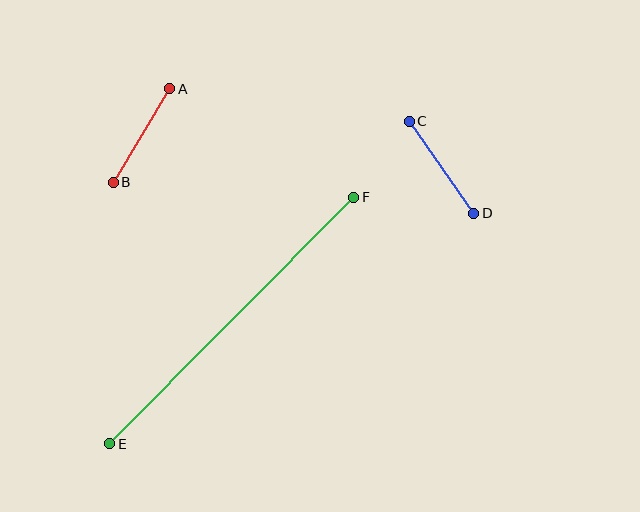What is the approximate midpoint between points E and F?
The midpoint is at approximately (232, 321) pixels.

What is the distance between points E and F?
The distance is approximately 347 pixels.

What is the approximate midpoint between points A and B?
The midpoint is at approximately (142, 136) pixels.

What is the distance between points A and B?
The distance is approximately 109 pixels.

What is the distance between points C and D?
The distance is approximately 112 pixels.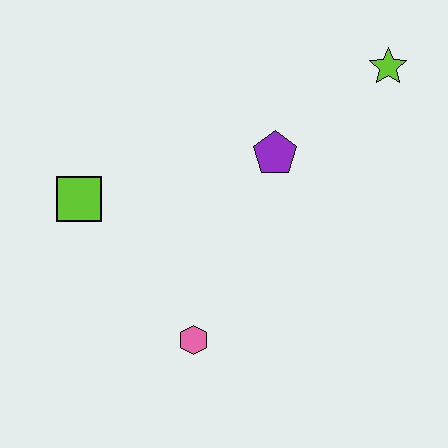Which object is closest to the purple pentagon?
The lime star is closest to the purple pentagon.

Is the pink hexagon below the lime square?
Yes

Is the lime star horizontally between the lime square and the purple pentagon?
No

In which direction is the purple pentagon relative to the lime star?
The purple pentagon is to the left of the lime star.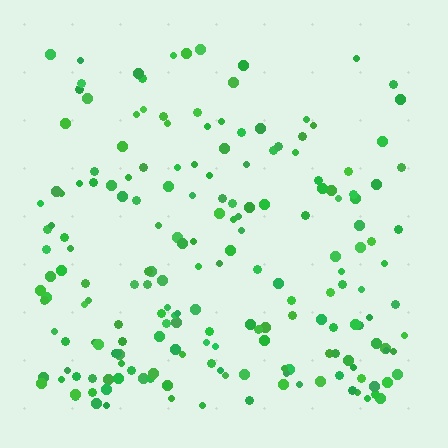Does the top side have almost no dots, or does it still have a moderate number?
Still a moderate number, just noticeably fewer than the bottom.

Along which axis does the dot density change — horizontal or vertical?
Vertical.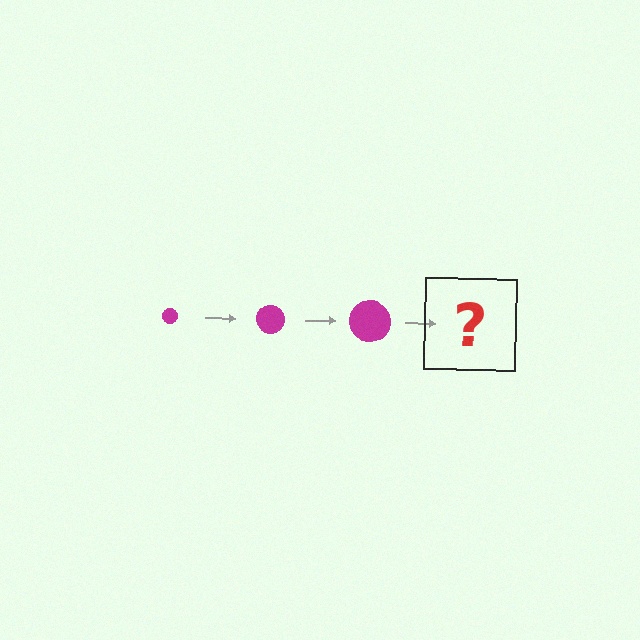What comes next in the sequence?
The next element should be a magenta circle, larger than the previous one.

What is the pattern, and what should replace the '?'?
The pattern is that the circle gets progressively larger each step. The '?' should be a magenta circle, larger than the previous one.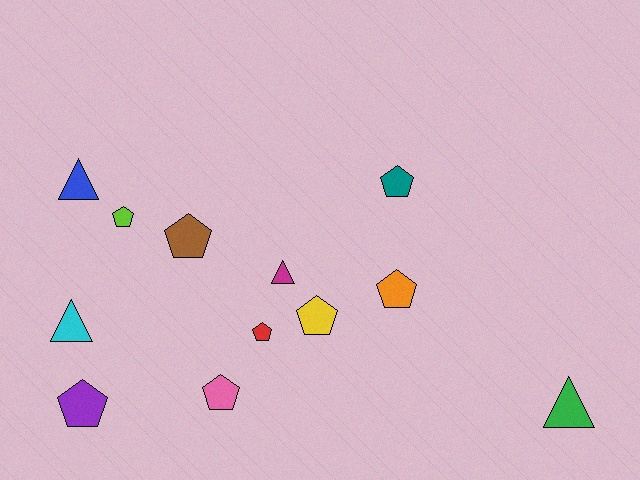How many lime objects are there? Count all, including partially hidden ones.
There is 1 lime object.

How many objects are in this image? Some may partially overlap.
There are 12 objects.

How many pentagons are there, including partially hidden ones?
There are 8 pentagons.